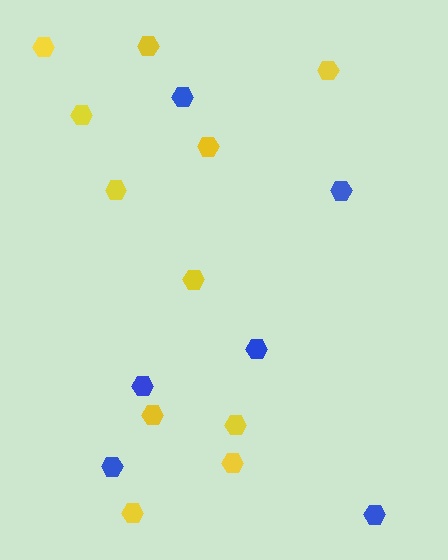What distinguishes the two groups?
There are 2 groups: one group of blue hexagons (6) and one group of yellow hexagons (11).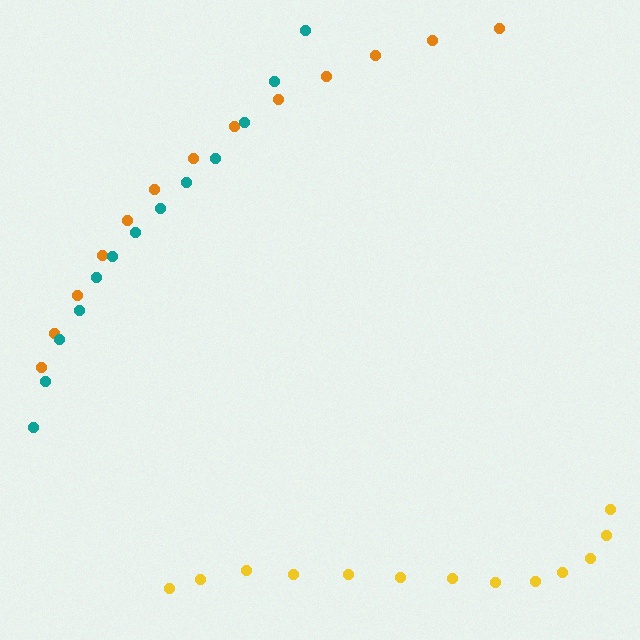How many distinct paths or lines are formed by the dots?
There are 3 distinct paths.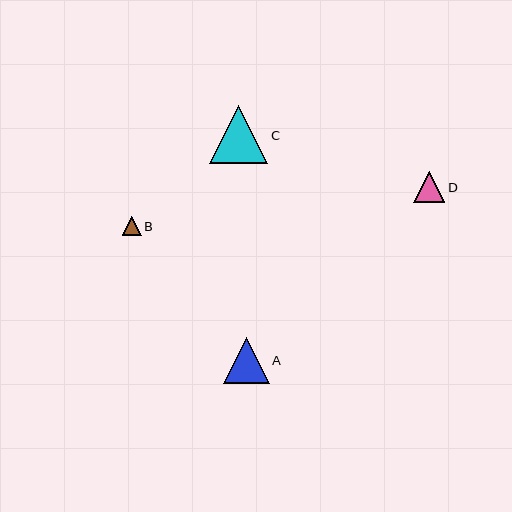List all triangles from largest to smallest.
From largest to smallest: C, A, D, B.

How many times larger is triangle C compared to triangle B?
Triangle C is approximately 3.1 times the size of triangle B.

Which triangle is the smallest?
Triangle B is the smallest with a size of approximately 19 pixels.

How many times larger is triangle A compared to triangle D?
Triangle A is approximately 1.5 times the size of triangle D.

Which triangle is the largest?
Triangle C is the largest with a size of approximately 58 pixels.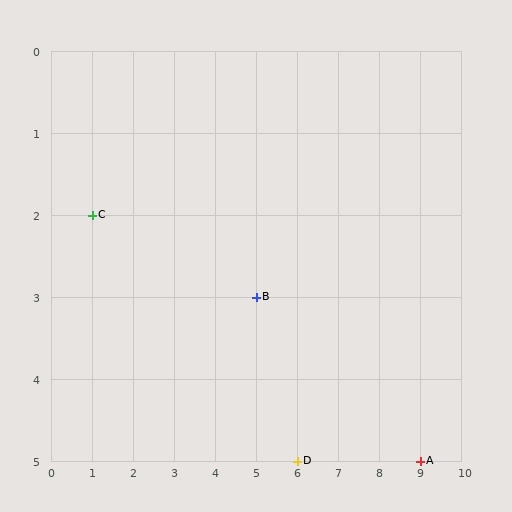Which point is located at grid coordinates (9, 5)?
Point A is at (9, 5).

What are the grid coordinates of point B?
Point B is at grid coordinates (5, 3).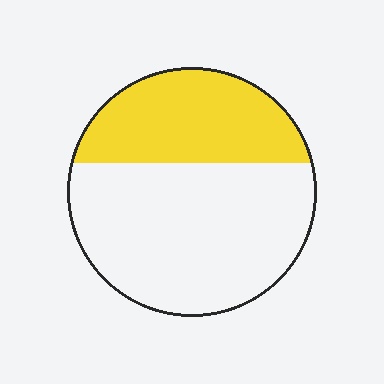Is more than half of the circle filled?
No.